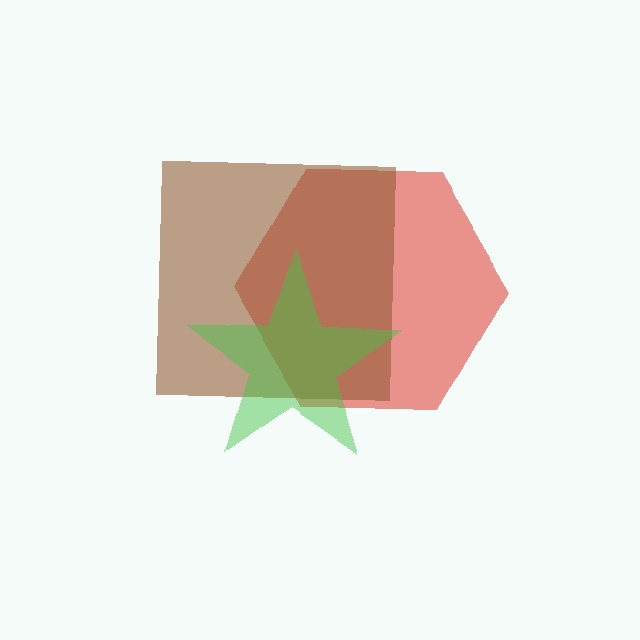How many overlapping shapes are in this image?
There are 3 overlapping shapes in the image.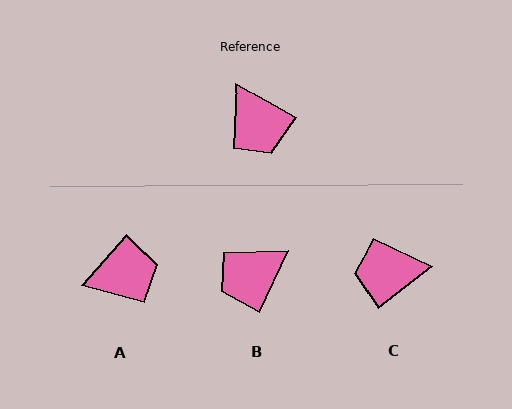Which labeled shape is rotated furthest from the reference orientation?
C, about 112 degrees away.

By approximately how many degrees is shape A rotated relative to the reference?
Approximately 79 degrees counter-clockwise.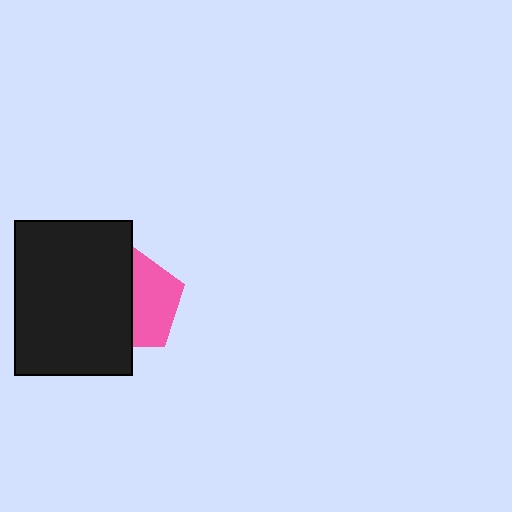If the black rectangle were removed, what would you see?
You would see the complete pink pentagon.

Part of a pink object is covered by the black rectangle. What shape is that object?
It is a pentagon.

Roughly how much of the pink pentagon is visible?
About half of it is visible (roughly 48%).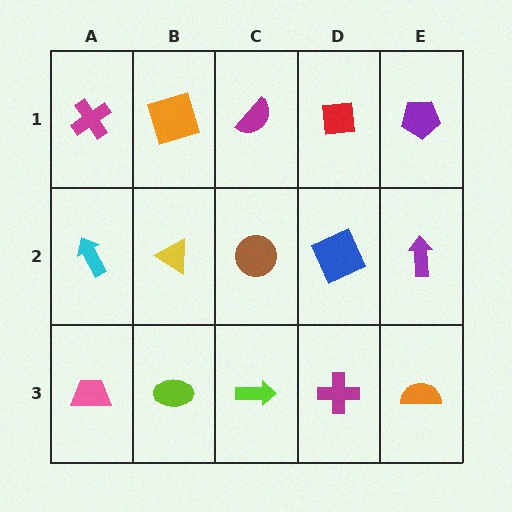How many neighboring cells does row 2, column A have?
3.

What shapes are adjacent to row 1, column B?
A yellow triangle (row 2, column B), a magenta cross (row 1, column A), a magenta semicircle (row 1, column C).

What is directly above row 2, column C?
A magenta semicircle.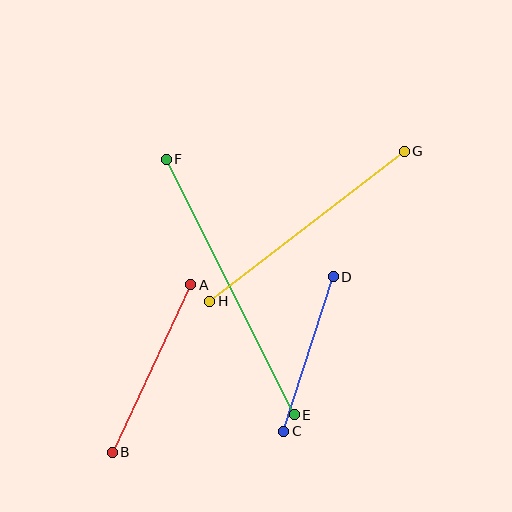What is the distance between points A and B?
The distance is approximately 185 pixels.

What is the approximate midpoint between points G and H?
The midpoint is at approximately (307, 226) pixels.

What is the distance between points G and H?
The distance is approximately 245 pixels.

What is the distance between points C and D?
The distance is approximately 162 pixels.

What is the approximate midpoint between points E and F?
The midpoint is at approximately (230, 287) pixels.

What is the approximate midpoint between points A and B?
The midpoint is at approximately (151, 368) pixels.